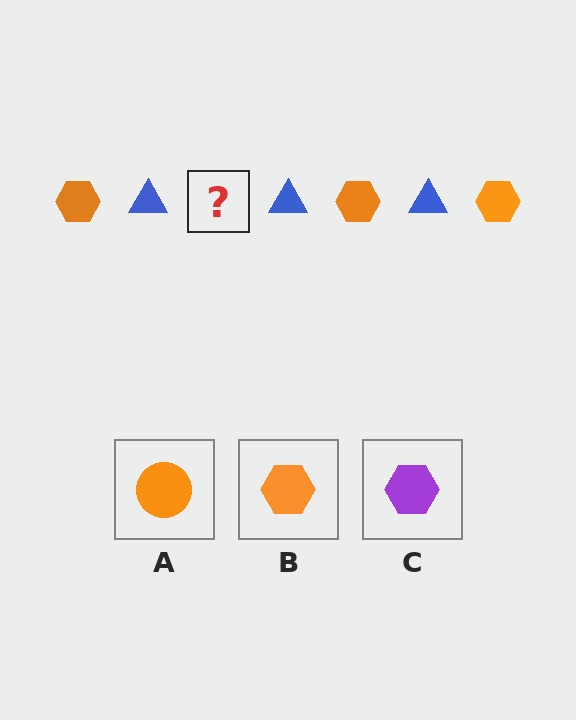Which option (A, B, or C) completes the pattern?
B.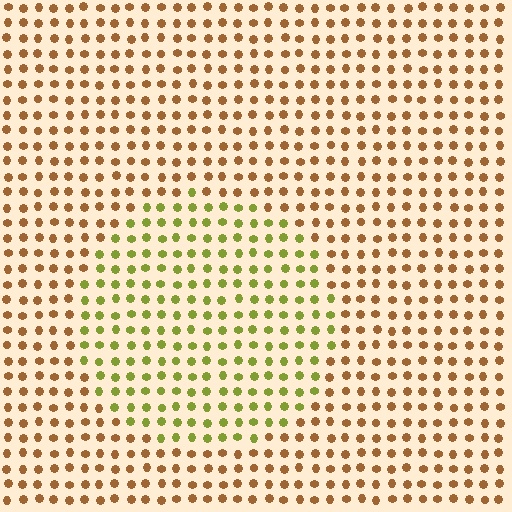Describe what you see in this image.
The image is filled with small brown elements in a uniform arrangement. A circle-shaped region is visible where the elements are tinted to a slightly different hue, forming a subtle color boundary.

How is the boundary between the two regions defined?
The boundary is defined purely by a slight shift in hue (about 49 degrees). Spacing, size, and orientation are identical on both sides.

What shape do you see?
I see a circle.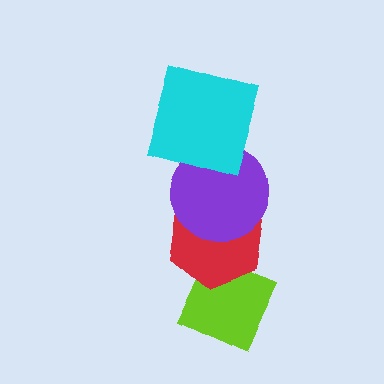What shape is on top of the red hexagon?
The purple circle is on top of the red hexagon.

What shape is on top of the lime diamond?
The red hexagon is on top of the lime diamond.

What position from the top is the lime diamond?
The lime diamond is 4th from the top.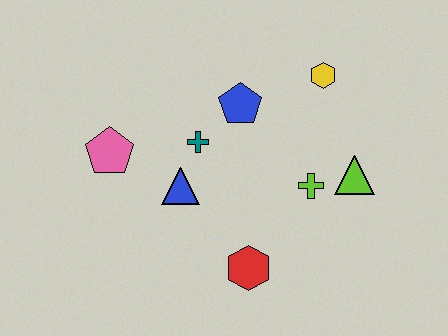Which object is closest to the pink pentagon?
The blue triangle is closest to the pink pentagon.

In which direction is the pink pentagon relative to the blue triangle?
The pink pentagon is to the left of the blue triangle.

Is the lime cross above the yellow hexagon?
No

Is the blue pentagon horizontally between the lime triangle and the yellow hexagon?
No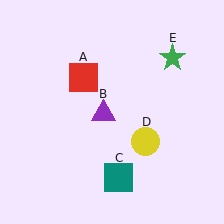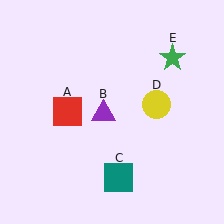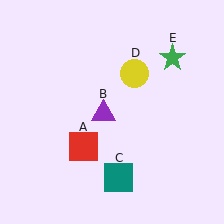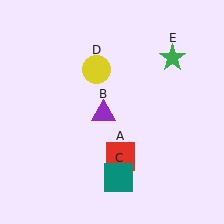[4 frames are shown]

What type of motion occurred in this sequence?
The red square (object A), yellow circle (object D) rotated counterclockwise around the center of the scene.